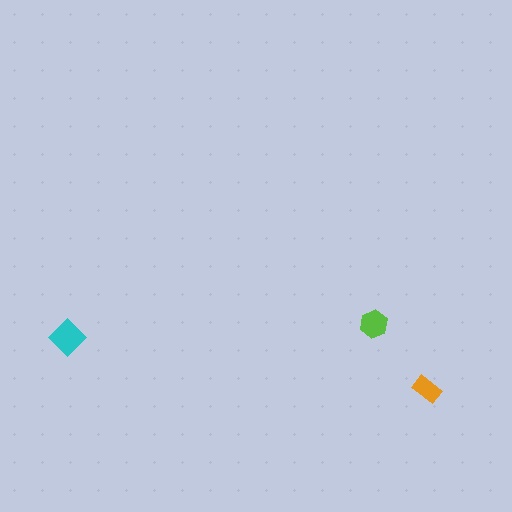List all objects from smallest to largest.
The orange rectangle, the lime hexagon, the cyan diamond.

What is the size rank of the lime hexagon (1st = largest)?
2nd.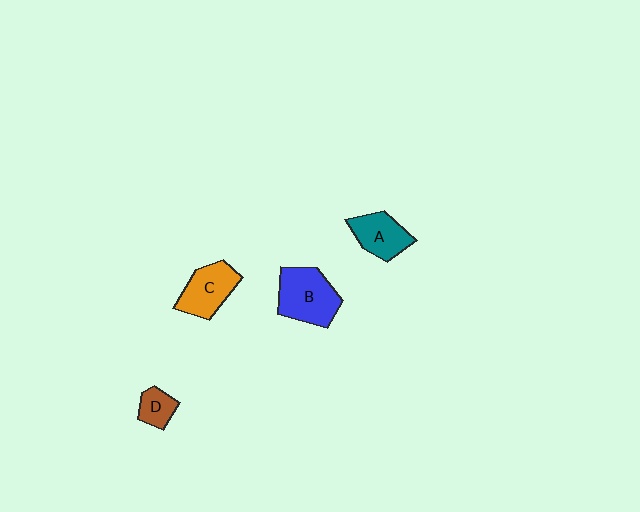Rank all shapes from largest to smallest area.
From largest to smallest: B (blue), C (orange), A (teal), D (brown).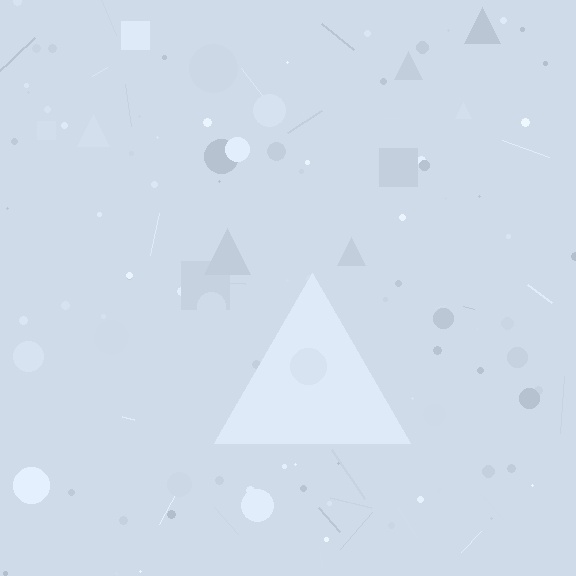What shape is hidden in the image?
A triangle is hidden in the image.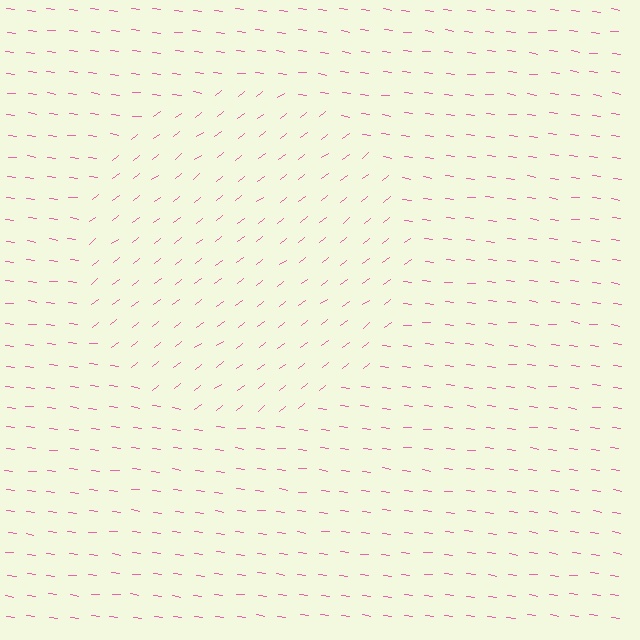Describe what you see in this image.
The image is filled with small pink line segments. A circle region in the image has lines oriented differently from the surrounding lines, creating a visible texture boundary.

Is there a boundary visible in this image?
Yes, there is a texture boundary formed by a change in line orientation.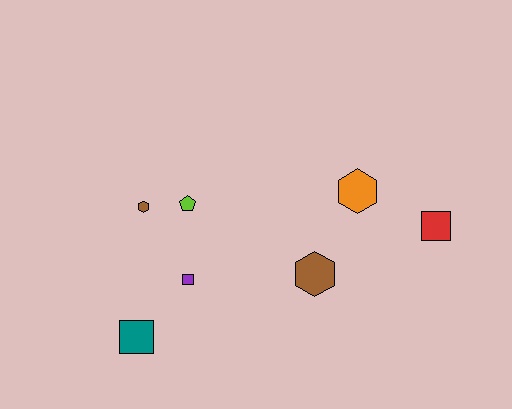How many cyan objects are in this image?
There are no cyan objects.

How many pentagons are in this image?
There is 1 pentagon.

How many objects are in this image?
There are 7 objects.